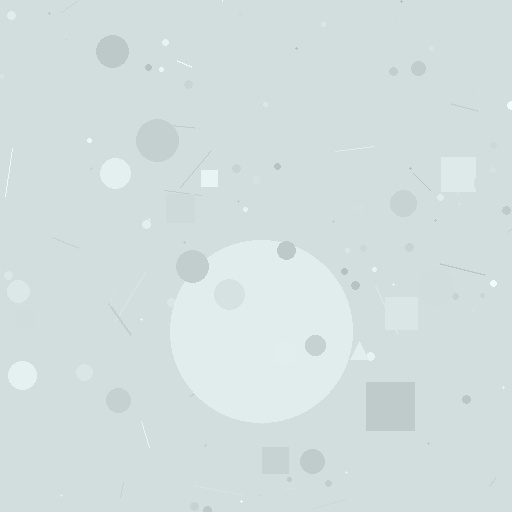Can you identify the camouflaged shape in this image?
The camouflaged shape is a circle.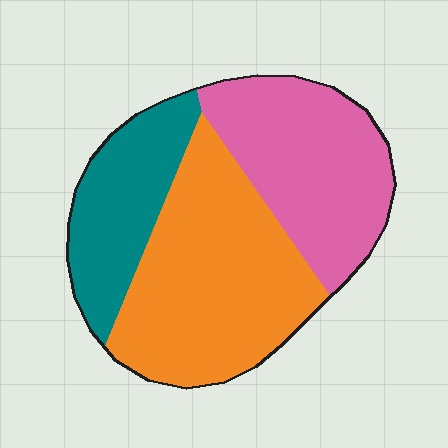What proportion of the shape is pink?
Pink takes up about one third (1/3) of the shape.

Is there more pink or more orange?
Orange.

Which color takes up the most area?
Orange, at roughly 45%.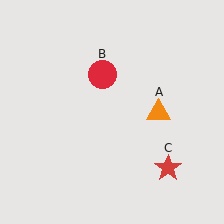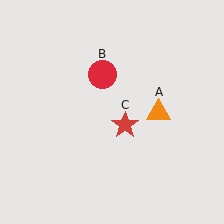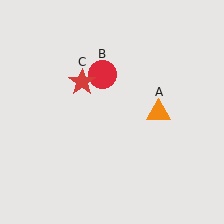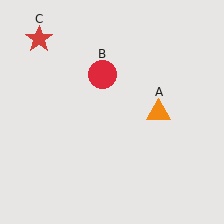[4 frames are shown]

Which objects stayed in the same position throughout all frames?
Orange triangle (object A) and red circle (object B) remained stationary.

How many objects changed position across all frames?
1 object changed position: red star (object C).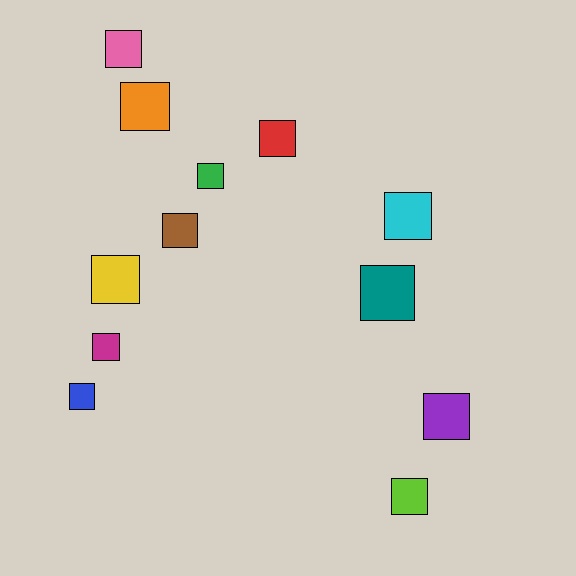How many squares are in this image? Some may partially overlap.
There are 12 squares.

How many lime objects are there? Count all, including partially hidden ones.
There is 1 lime object.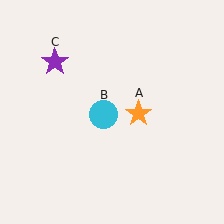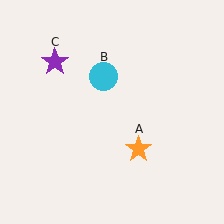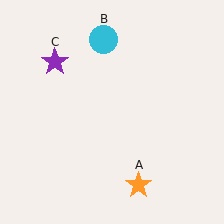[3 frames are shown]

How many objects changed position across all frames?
2 objects changed position: orange star (object A), cyan circle (object B).